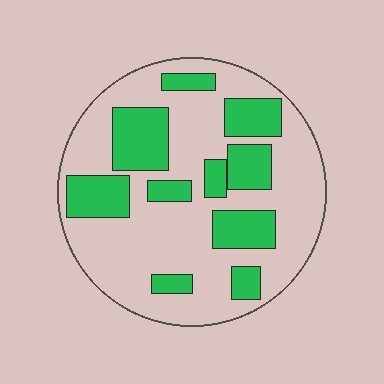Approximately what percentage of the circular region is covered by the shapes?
Approximately 30%.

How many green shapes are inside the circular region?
10.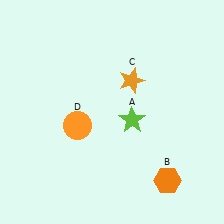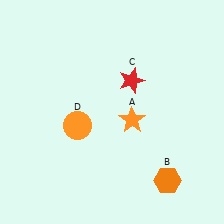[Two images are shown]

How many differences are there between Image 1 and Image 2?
There are 2 differences between the two images.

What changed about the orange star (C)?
In Image 1, C is orange. In Image 2, it changed to red.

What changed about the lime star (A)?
In Image 1, A is lime. In Image 2, it changed to orange.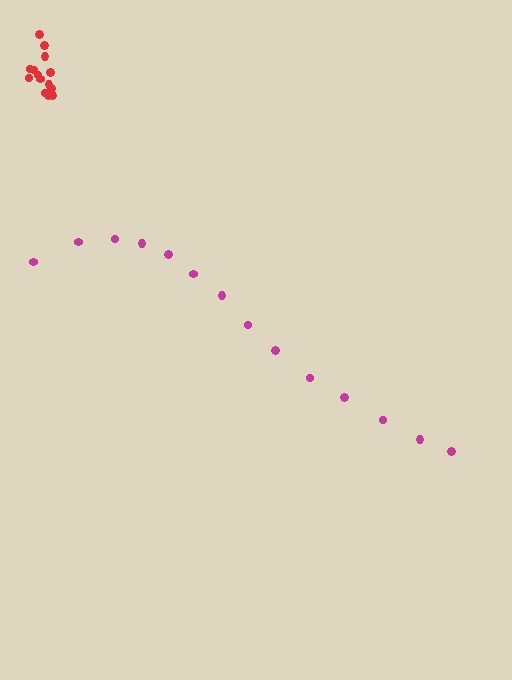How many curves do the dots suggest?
There are 2 distinct paths.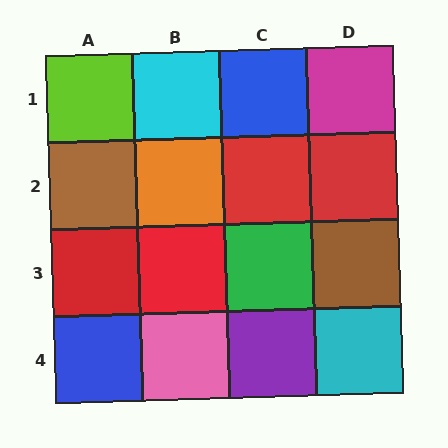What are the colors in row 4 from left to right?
Blue, pink, purple, cyan.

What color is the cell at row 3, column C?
Green.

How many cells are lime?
1 cell is lime.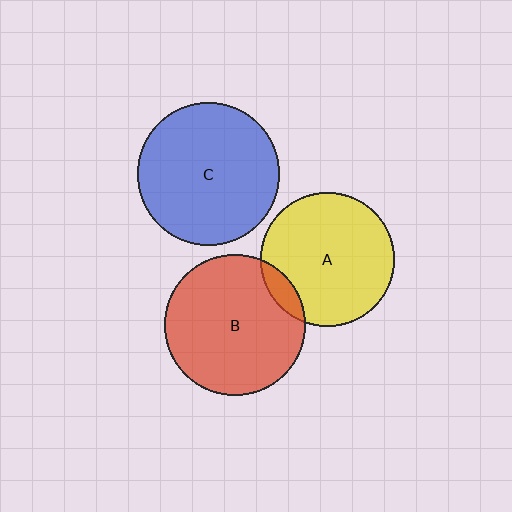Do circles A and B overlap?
Yes.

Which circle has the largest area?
Circle C (blue).